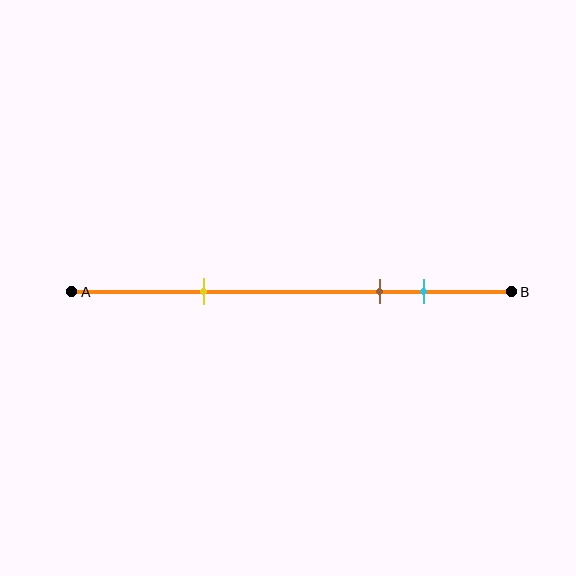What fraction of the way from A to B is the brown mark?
The brown mark is approximately 70% (0.7) of the way from A to B.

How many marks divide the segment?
There are 3 marks dividing the segment.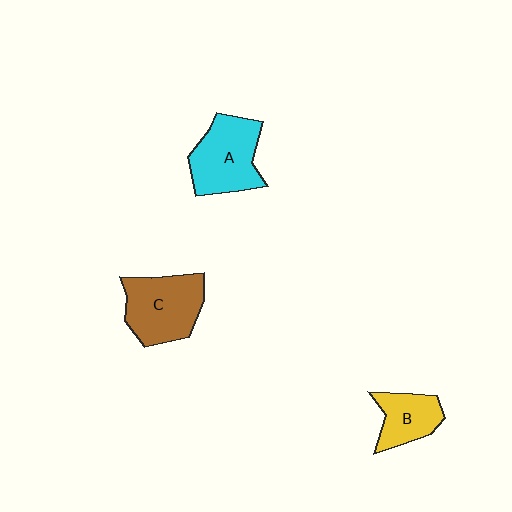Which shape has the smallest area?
Shape B (yellow).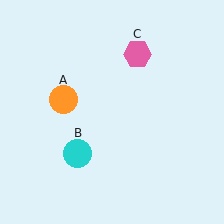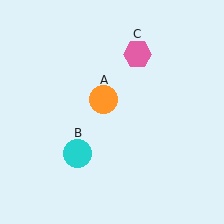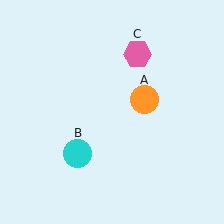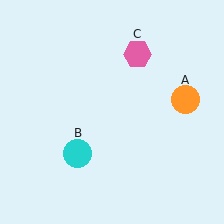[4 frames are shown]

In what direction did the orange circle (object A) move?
The orange circle (object A) moved right.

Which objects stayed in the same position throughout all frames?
Cyan circle (object B) and pink hexagon (object C) remained stationary.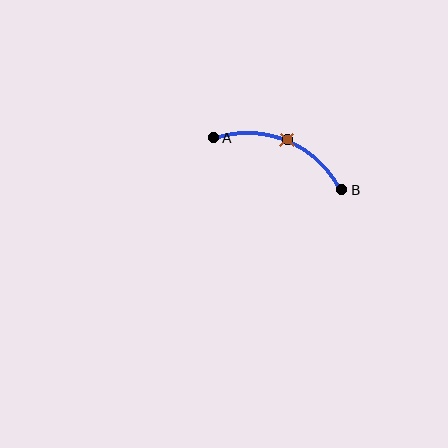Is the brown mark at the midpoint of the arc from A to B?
Yes. The brown mark lies on the arc at equal arc-length from both A and B — it is the arc midpoint.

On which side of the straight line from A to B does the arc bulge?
The arc bulges above the straight line connecting A and B.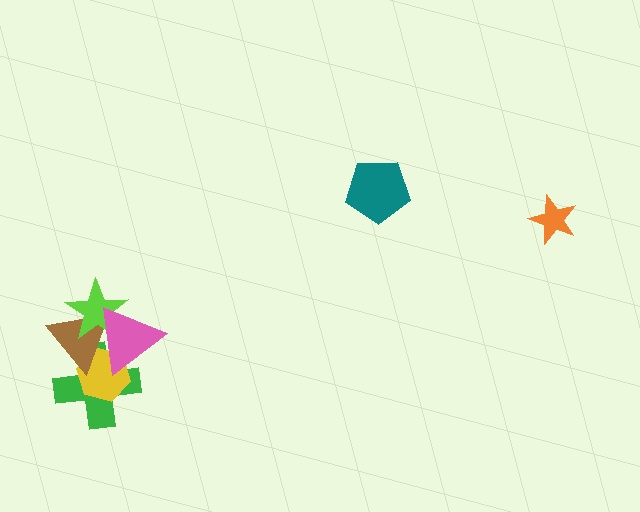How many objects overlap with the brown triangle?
4 objects overlap with the brown triangle.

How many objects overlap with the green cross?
3 objects overlap with the green cross.